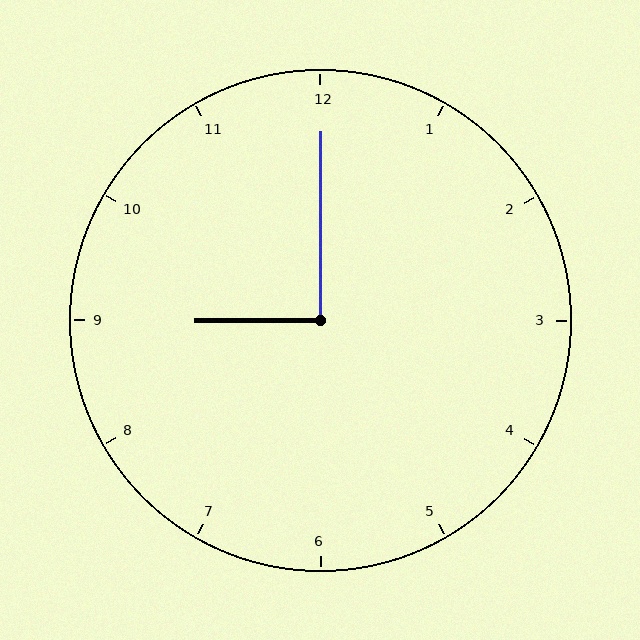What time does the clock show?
9:00.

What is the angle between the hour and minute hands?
Approximately 90 degrees.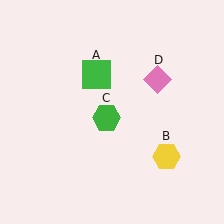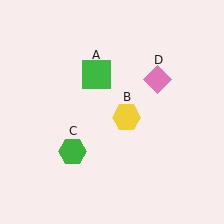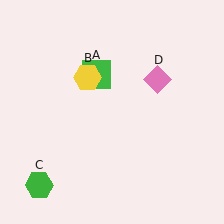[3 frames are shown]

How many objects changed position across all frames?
2 objects changed position: yellow hexagon (object B), green hexagon (object C).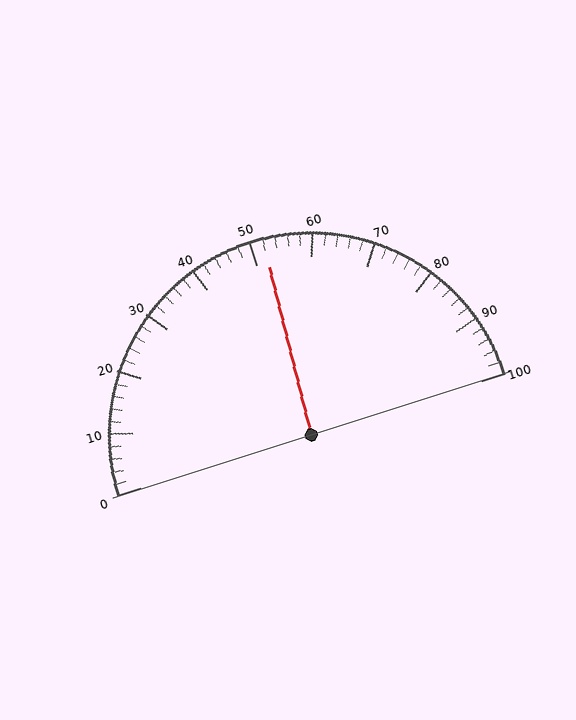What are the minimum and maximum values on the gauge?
The gauge ranges from 0 to 100.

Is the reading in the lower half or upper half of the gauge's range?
The reading is in the upper half of the range (0 to 100).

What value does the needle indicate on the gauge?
The needle indicates approximately 52.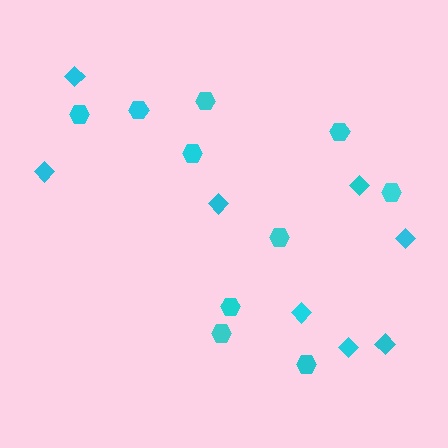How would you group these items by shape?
There are 2 groups: one group of hexagons (10) and one group of diamonds (8).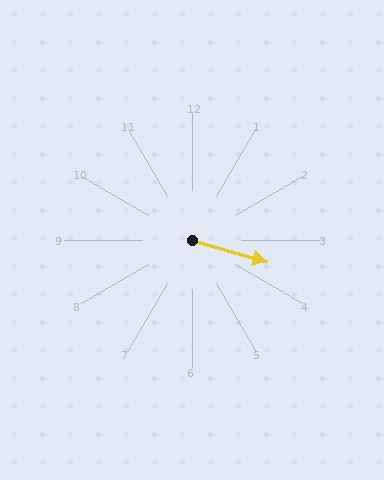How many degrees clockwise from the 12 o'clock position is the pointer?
Approximately 106 degrees.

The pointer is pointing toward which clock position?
Roughly 4 o'clock.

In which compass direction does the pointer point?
East.